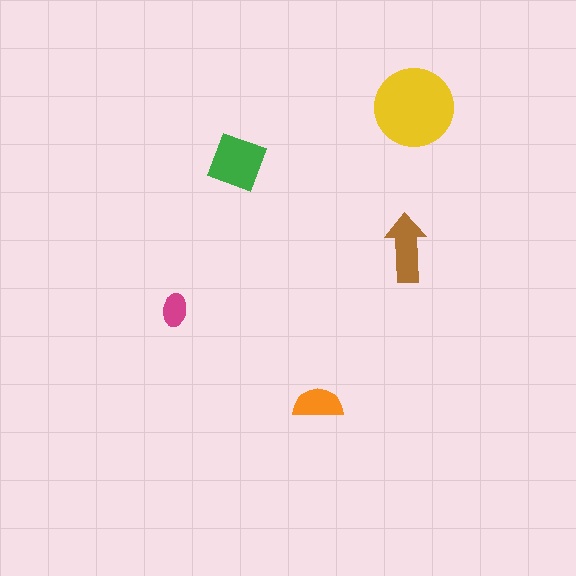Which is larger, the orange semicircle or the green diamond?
The green diamond.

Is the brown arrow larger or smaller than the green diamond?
Smaller.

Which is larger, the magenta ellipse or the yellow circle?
The yellow circle.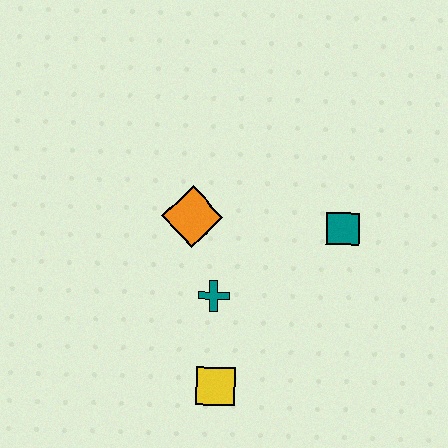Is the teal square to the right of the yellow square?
Yes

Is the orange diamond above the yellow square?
Yes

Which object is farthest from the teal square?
The yellow square is farthest from the teal square.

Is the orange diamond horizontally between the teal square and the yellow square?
No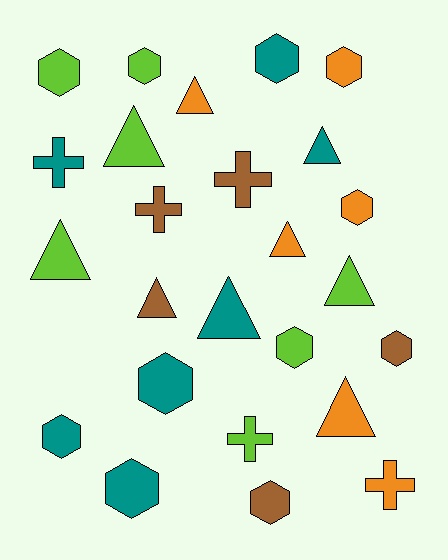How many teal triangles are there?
There are 2 teal triangles.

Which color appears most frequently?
Teal, with 7 objects.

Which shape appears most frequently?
Hexagon, with 11 objects.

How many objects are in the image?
There are 25 objects.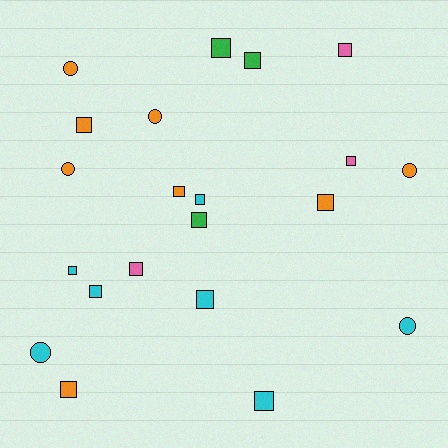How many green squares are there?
There are 3 green squares.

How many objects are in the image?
There are 21 objects.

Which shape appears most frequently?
Square, with 15 objects.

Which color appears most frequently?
Orange, with 8 objects.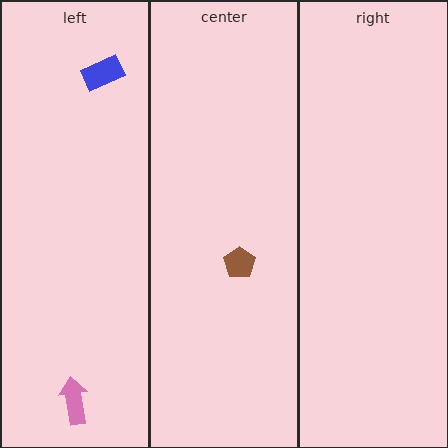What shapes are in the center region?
The brown pentagon.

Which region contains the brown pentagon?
The center region.